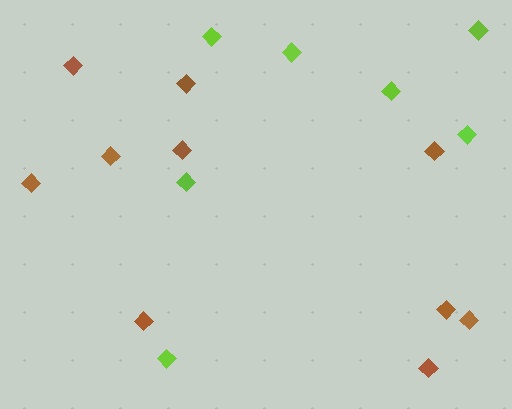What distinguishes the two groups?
There are 2 groups: one group of brown diamonds (10) and one group of lime diamonds (7).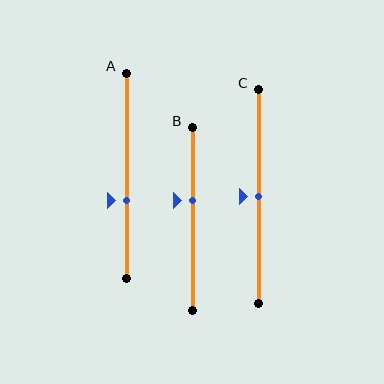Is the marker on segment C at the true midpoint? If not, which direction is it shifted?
Yes, the marker on segment C is at the true midpoint.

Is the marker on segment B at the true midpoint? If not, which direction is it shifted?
No, the marker on segment B is shifted upward by about 10% of the segment length.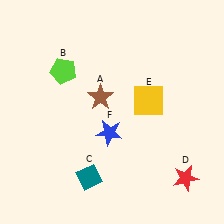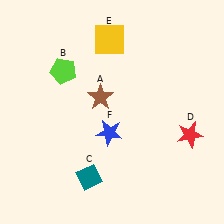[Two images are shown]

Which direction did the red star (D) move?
The red star (D) moved up.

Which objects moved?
The objects that moved are: the red star (D), the yellow square (E).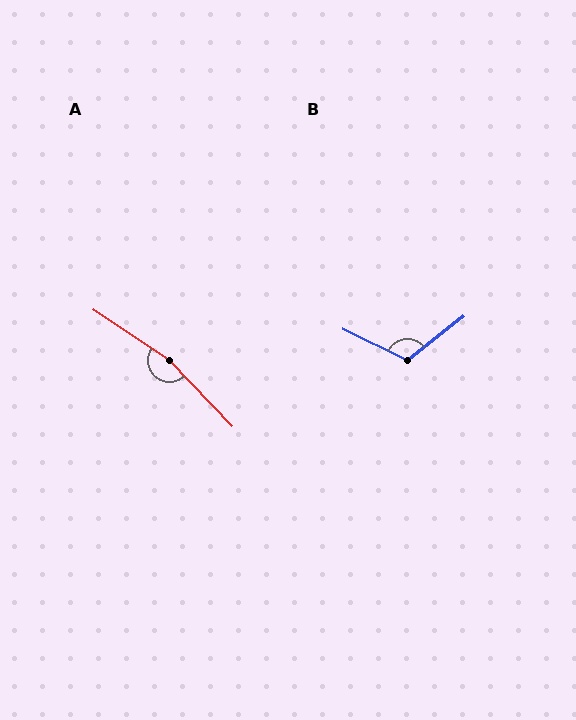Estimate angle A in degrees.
Approximately 167 degrees.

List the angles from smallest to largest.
B (116°), A (167°).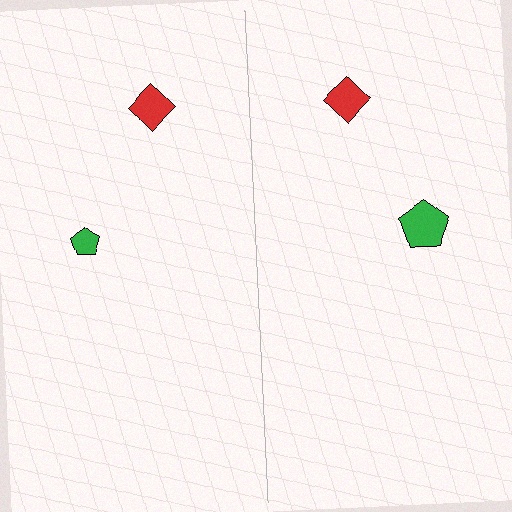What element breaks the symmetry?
The green pentagon on the right side has a different size than its mirror counterpart.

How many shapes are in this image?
There are 4 shapes in this image.